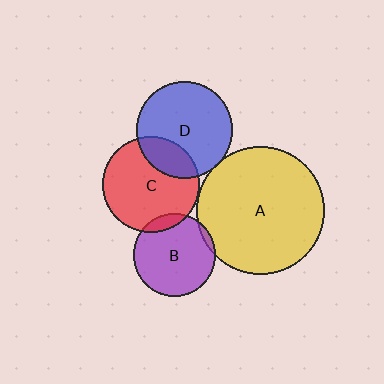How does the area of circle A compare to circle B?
Approximately 2.4 times.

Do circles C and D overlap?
Yes.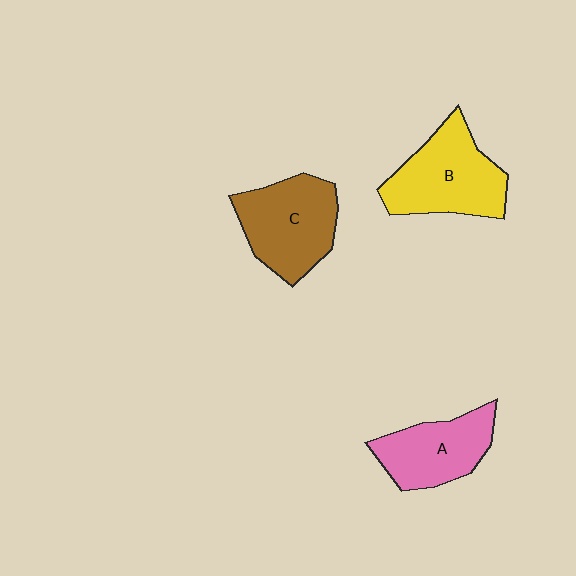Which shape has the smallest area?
Shape A (pink).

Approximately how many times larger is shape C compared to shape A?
Approximately 1.2 times.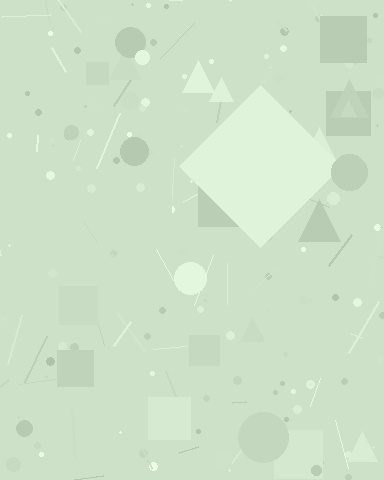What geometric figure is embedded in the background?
A diamond is embedded in the background.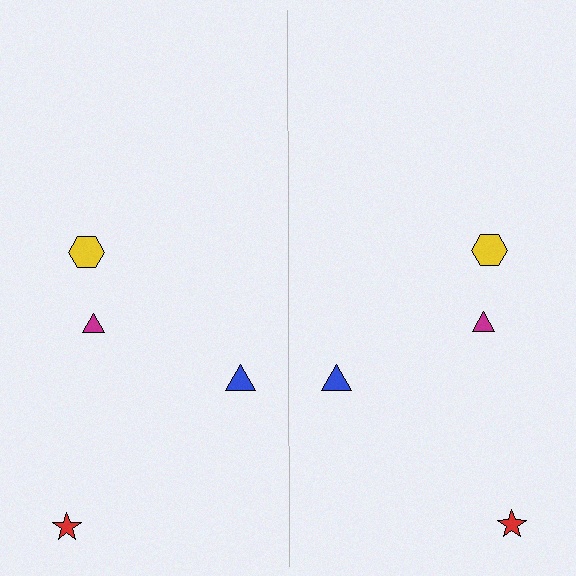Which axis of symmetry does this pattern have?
The pattern has a vertical axis of symmetry running through the center of the image.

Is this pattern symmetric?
Yes, this pattern has bilateral (reflection) symmetry.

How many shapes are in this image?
There are 8 shapes in this image.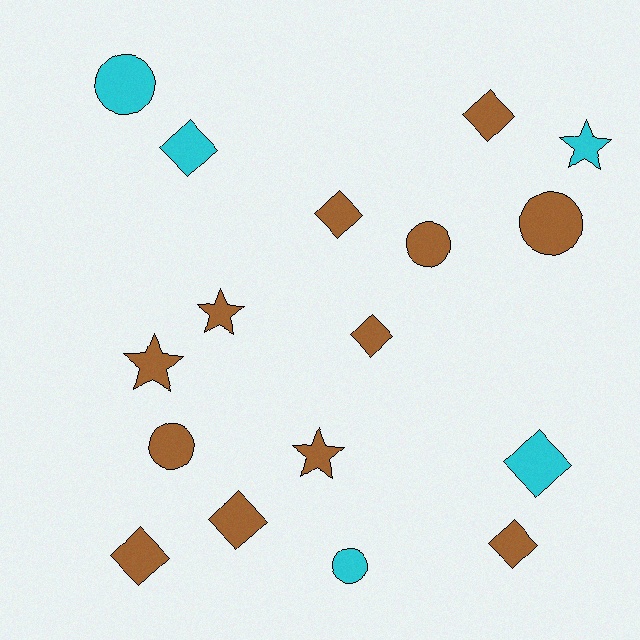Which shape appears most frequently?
Diamond, with 8 objects.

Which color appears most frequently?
Brown, with 12 objects.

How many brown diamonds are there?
There are 6 brown diamonds.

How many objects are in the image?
There are 17 objects.